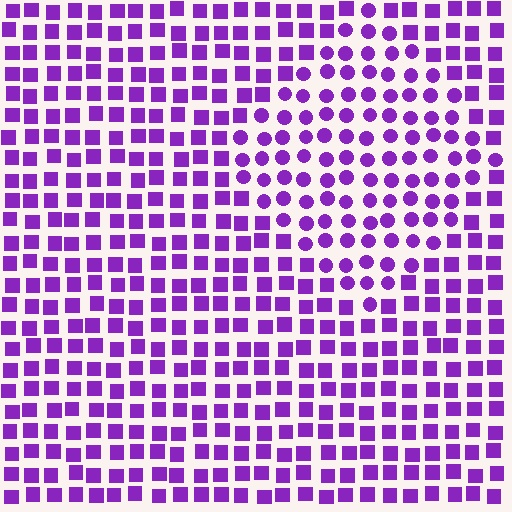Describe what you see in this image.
The image is filled with small purple elements arranged in a uniform grid. A diamond-shaped region contains circles, while the surrounding area contains squares. The boundary is defined purely by the change in element shape.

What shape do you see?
I see a diamond.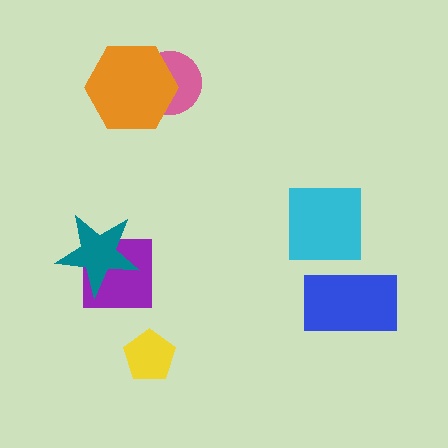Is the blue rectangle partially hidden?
No, no other shape covers it.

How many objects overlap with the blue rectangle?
0 objects overlap with the blue rectangle.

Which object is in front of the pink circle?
The orange hexagon is in front of the pink circle.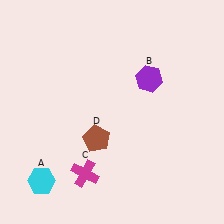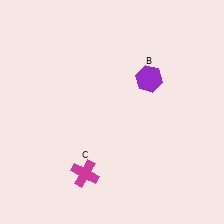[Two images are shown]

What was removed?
The cyan hexagon (A), the brown pentagon (D) were removed in Image 2.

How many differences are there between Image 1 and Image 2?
There are 2 differences between the two images.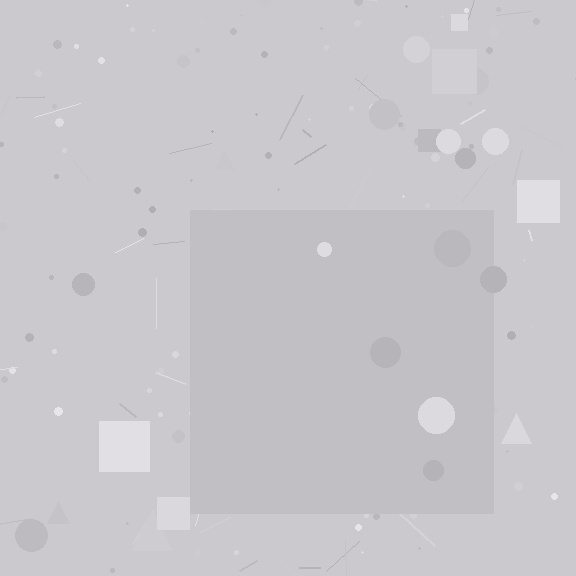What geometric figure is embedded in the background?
A square is embedded in the background.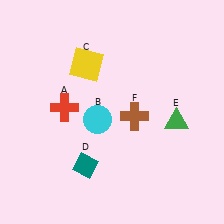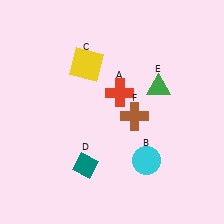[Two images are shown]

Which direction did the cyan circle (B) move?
The cyan circle (B) moved right.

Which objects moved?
The objects that moved are: the red cross (A), the cyan circle (B), the green triangle (E).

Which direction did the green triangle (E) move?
The green triangle (E) moved up.